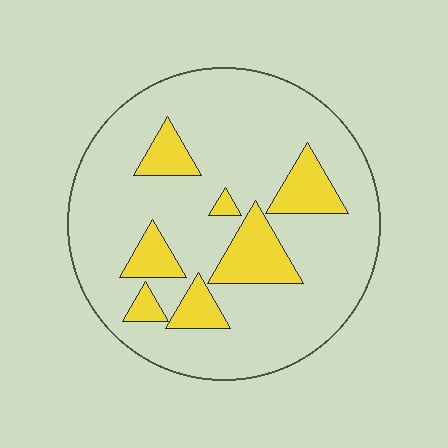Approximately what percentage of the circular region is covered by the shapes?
Approximately 20%.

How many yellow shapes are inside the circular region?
7.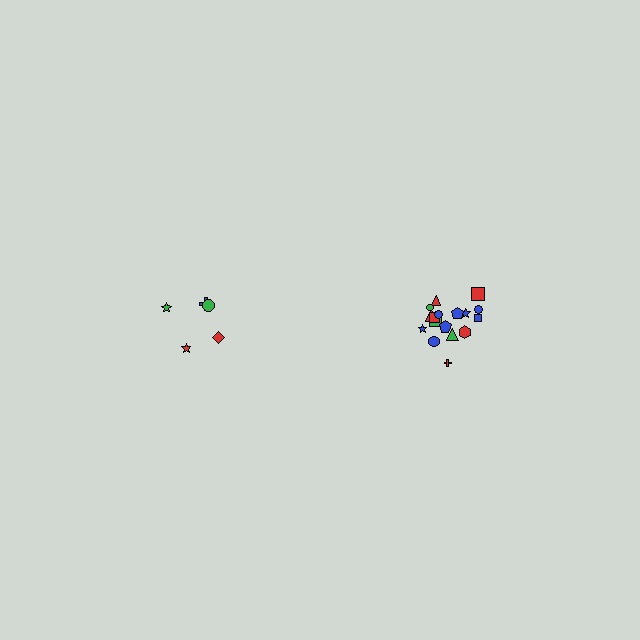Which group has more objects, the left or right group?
The right group.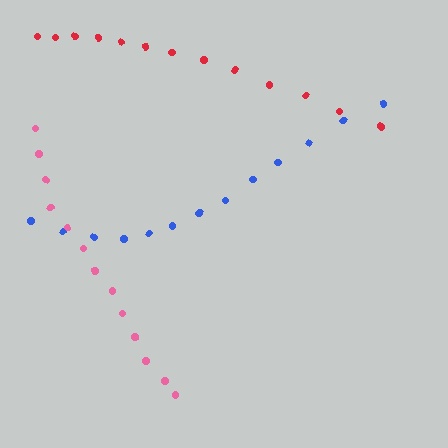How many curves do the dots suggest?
There are 3 distinct paths.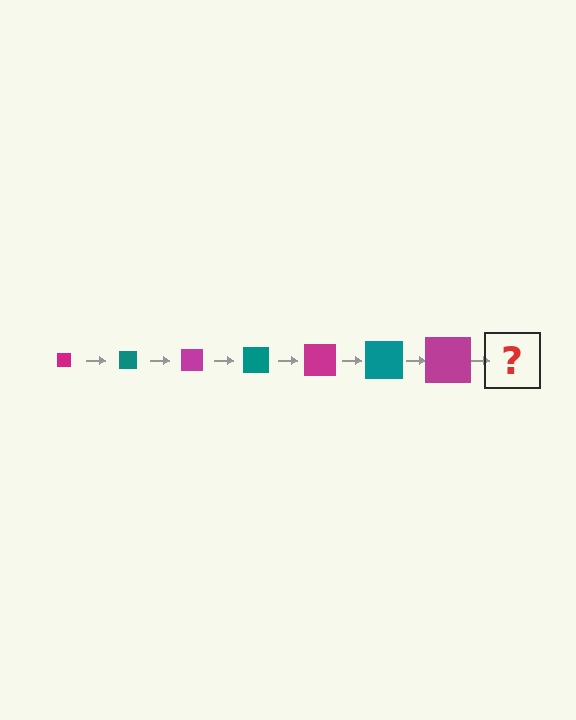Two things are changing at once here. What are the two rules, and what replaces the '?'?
The two rules are that the square grows larger each step and the color cycles through magenta and teal. The '?' should be a teal square, larger than the previous one.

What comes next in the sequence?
The next element should be a teal square, larger than the previous one.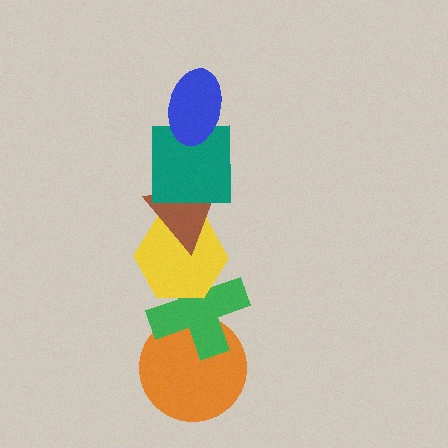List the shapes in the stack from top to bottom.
From top to bottom: the blue ellipse, the teal square, the brown triangle, the yellow hexagon, the green cross, the orange circle.